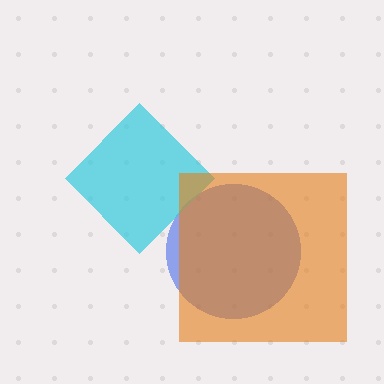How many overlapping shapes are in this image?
There are 3 overlapping shapes in the image.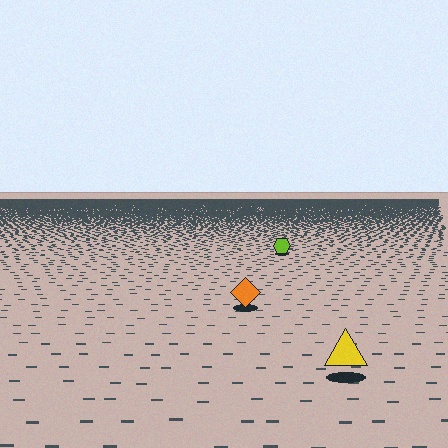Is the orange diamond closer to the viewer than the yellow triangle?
No. The yellow triangle is closer — you can tell from the texture gradient: the ground texture is coarser near it.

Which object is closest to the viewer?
The yellow triangle is closest. The texture marks near it are larger and more spread out.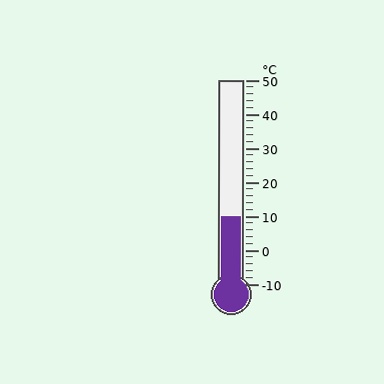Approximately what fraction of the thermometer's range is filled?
The thermometer is filled to approximately 35% of its range.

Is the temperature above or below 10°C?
The temperature is at 10°C.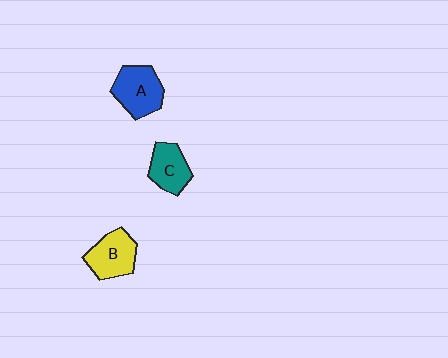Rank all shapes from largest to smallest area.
From largest to smallest: A (blue), B (yellow), C (teal).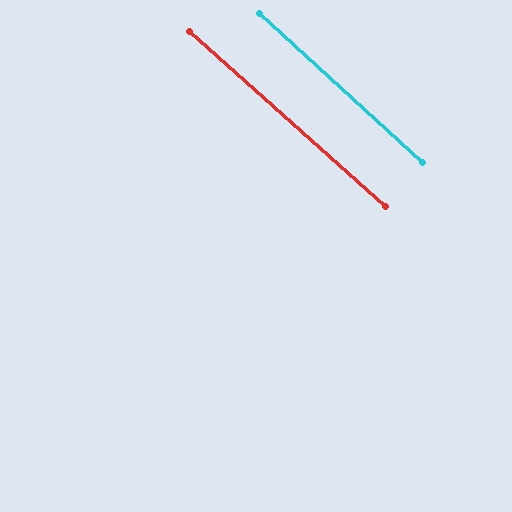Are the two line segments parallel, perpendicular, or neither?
Parallel — their directions differ by only 0.8°.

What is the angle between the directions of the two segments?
Approximately 1 degree.